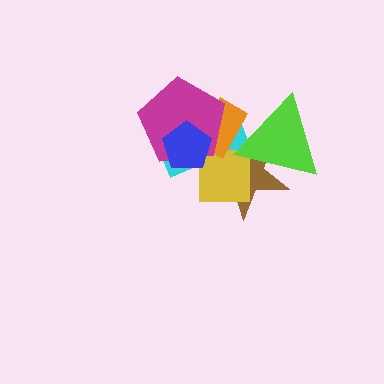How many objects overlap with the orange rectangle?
5 objects overlap with the orange rectangle.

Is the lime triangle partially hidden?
No, no other shape covers it.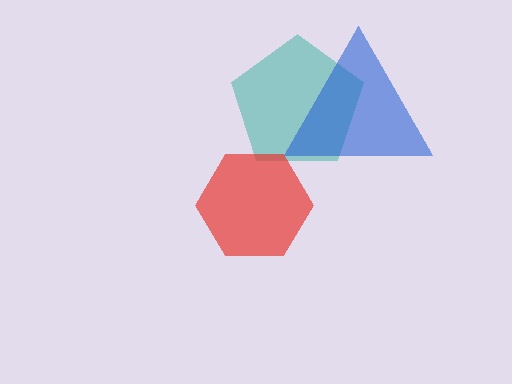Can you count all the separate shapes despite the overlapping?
Yes, there are 3 separate shapes.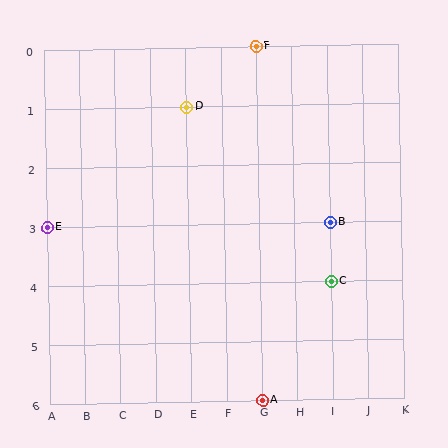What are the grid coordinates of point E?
Point E is at grid coordinates (A, 3).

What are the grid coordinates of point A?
Point A is at grid coordinates (G, 6).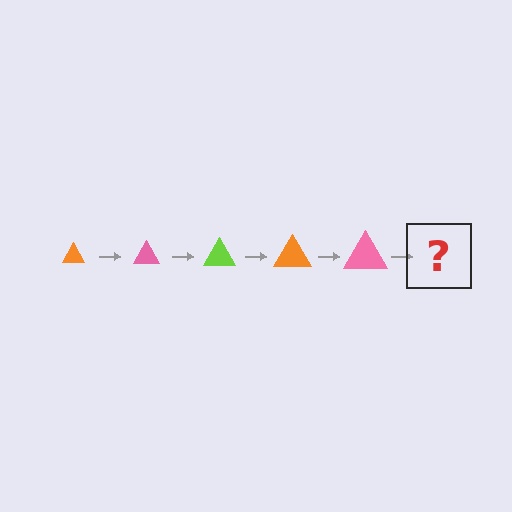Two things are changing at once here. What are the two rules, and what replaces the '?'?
The two rules are that the triangle grows larger each step and the color cycles through orange, pink, and lime. The '?' should be a lime triangle, larger than the previous one.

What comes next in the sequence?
The next element should be a lime triangle, larger than the previous one.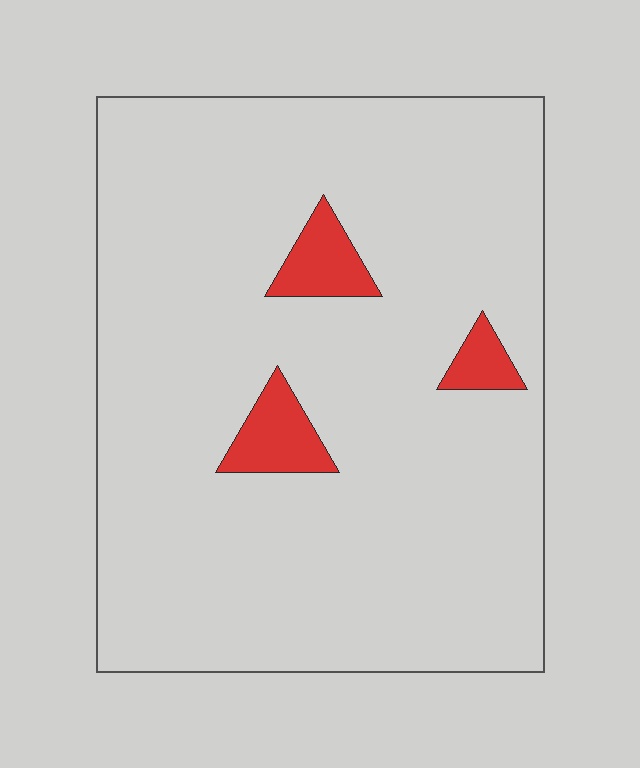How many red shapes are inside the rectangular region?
3.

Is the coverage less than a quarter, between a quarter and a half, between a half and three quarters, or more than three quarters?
Less than a quarter.